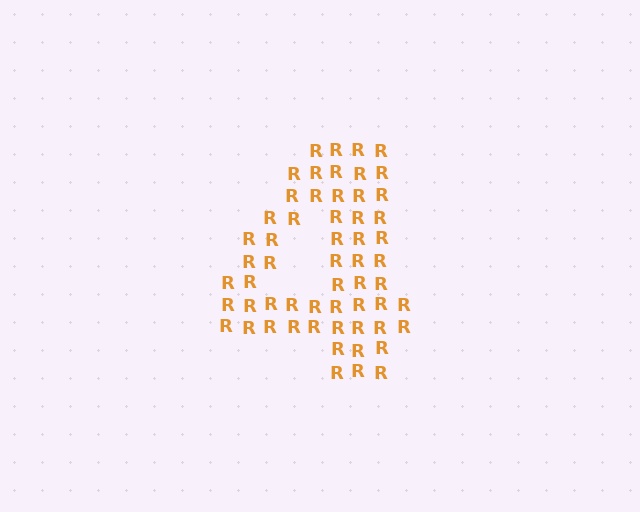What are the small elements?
The small elements are letter R's.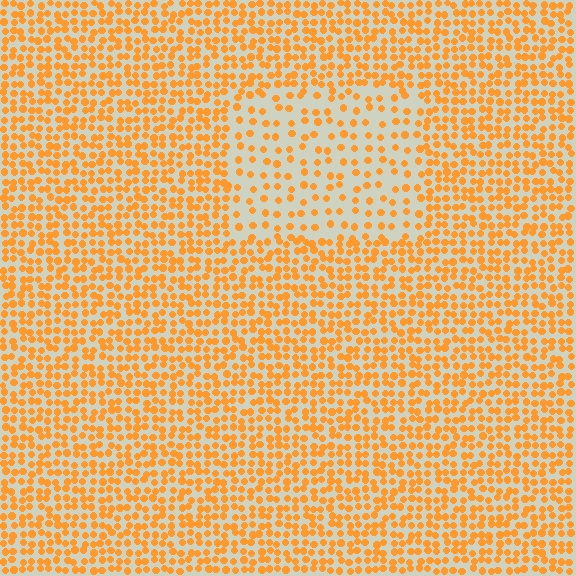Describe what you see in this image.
The image contains small orange elements arranged at two different densities. A rectangle-shaped region is visible where the elements are less densely packed than the surrounding area.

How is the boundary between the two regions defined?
The boundary is defined by a change in element density (approximately 2.1x ratio). All elements are the same color, size, and shape.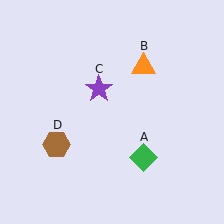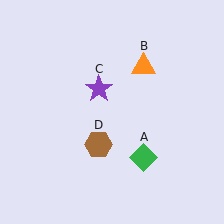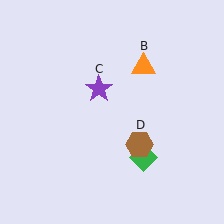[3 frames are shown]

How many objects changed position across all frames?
1 object changed position: brown hexagon (object D).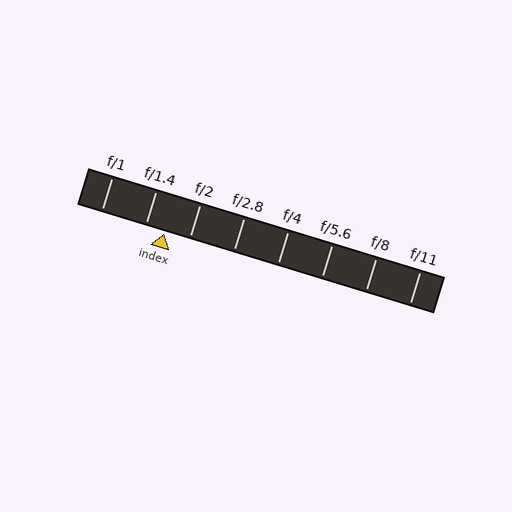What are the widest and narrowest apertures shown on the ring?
The widest aperture shown is f/1 and the narrowest is f/11.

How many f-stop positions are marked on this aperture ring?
There are 8 f-stop positions marked.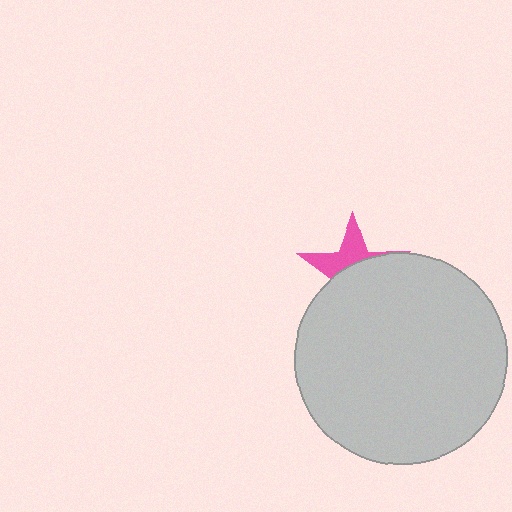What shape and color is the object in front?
The object in front is a light gray circle.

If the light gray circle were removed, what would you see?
You would see the complete pink star.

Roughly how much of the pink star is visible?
A small part of it is visible (roughly 40%).